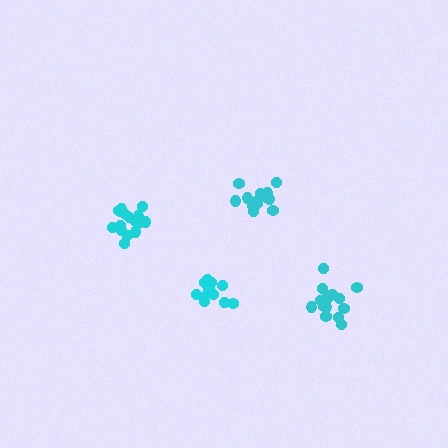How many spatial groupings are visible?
There are 4 spatial groupings.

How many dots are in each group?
Group 1: 13 dots, Group 2: 14 dots, Group 3: 17 dots, Group 4: 15 dots (59 total).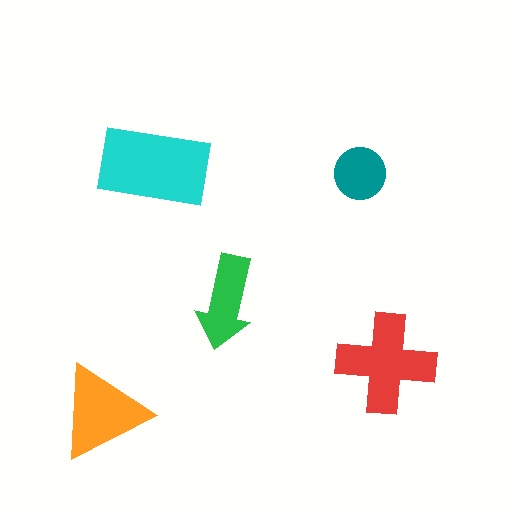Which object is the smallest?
The teal circle.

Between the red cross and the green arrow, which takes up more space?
The red cross.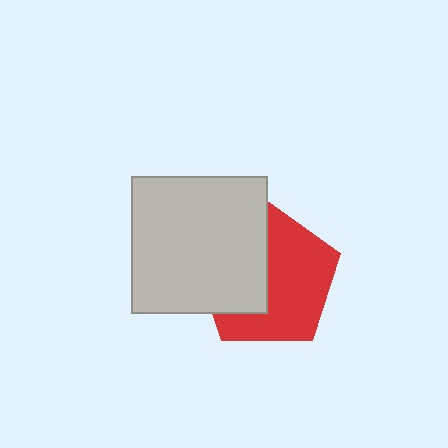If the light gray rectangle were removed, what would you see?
You would see the complete red pentagon.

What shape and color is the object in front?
The object in front is a light gray rectangle.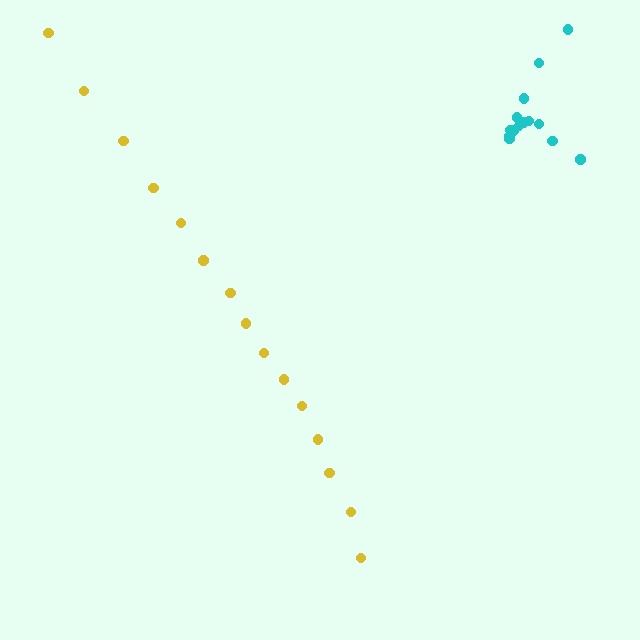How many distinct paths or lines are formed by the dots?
There are 2 distinct paths.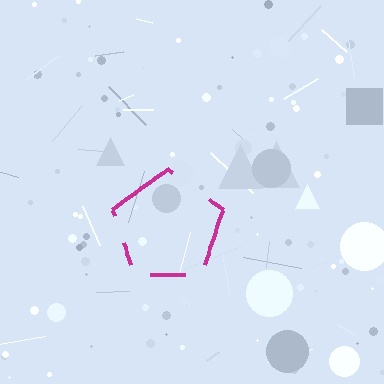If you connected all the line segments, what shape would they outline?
They would outline a pentagon.